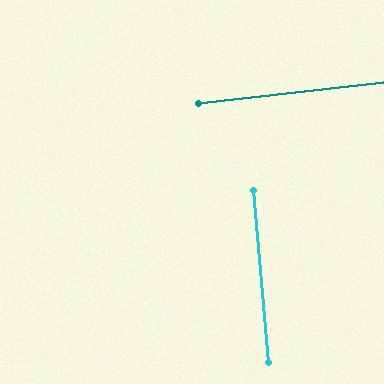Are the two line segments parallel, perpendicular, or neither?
Perpendicular — they meet at approximately 88°.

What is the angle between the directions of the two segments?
Approximately 88 degrees.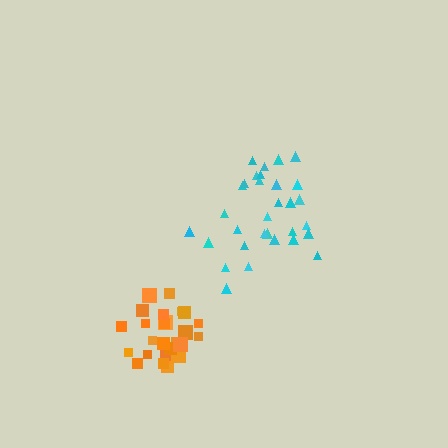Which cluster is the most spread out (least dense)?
Cyan.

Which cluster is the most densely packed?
Orange.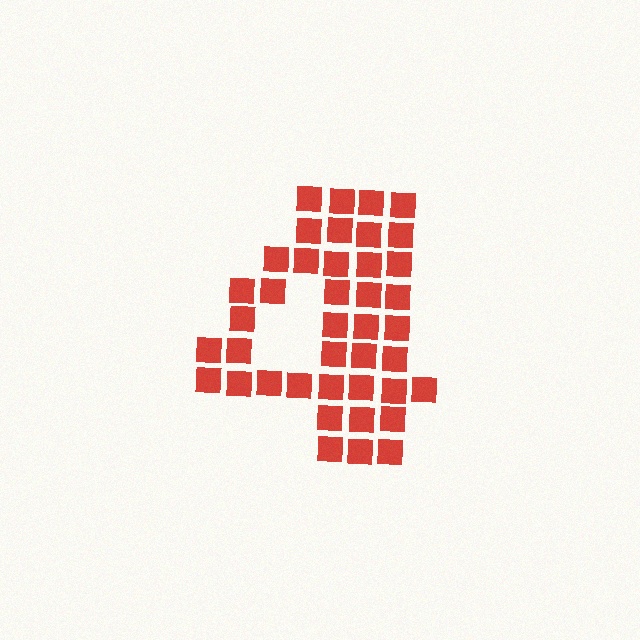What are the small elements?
The small elements are squares.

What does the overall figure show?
The overall figure shows the digit 4.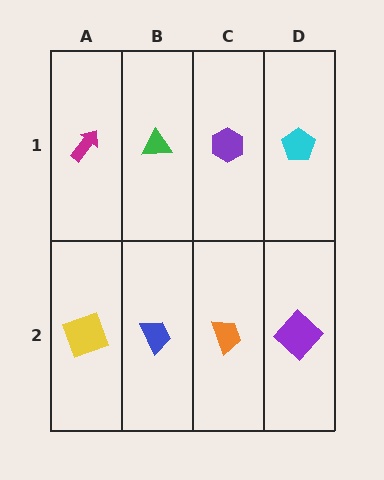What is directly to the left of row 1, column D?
A purple hexagon.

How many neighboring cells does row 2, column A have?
2.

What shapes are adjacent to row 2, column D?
A cyan pentagon (row 1, column D), an orange trapezoid (row 2, column C).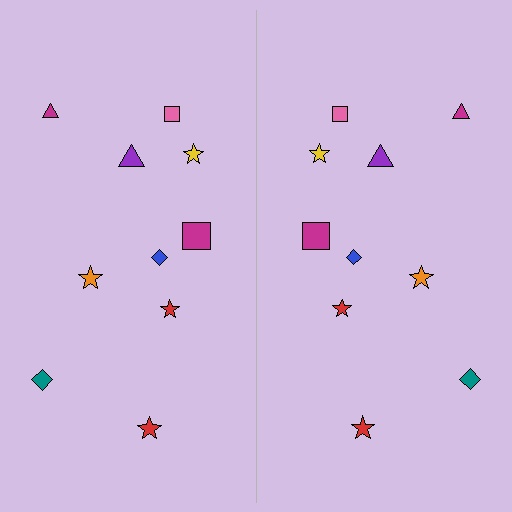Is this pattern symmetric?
Yes, this pattern has bilateral (reflection) symmetry.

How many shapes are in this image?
There are 20 shapes in this image.